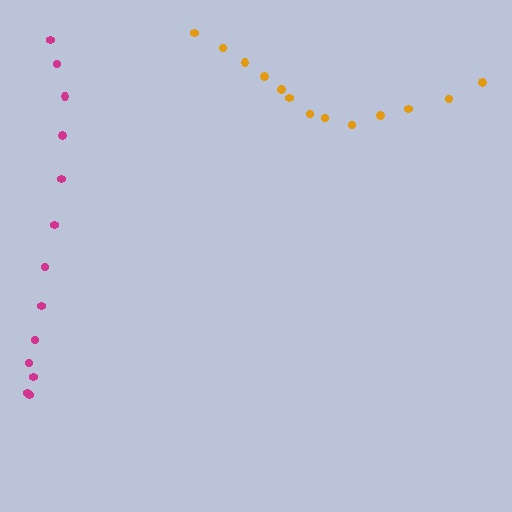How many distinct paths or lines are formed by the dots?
There are 2 distinct paths.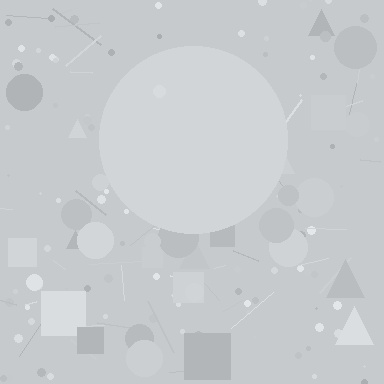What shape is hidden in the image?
A circle is hidden in the image.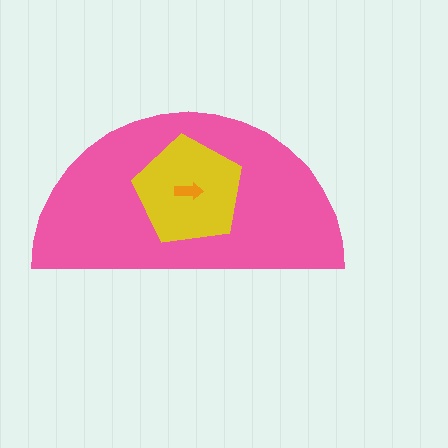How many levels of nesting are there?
3.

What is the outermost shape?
The pink semicircle.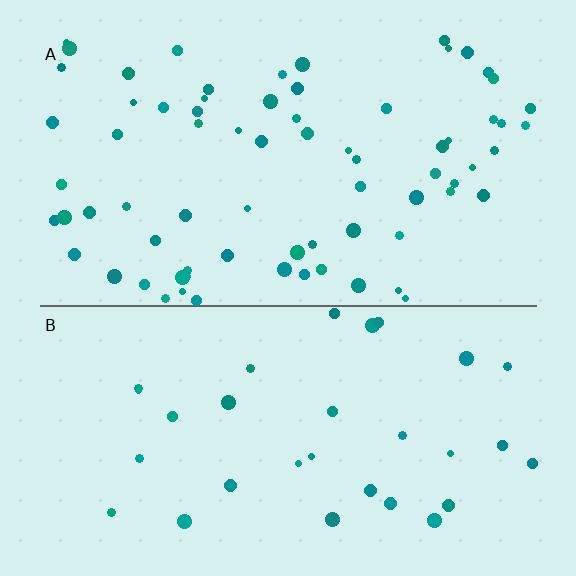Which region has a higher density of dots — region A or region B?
A (the top).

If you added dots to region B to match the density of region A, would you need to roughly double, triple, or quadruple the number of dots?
Approximately double.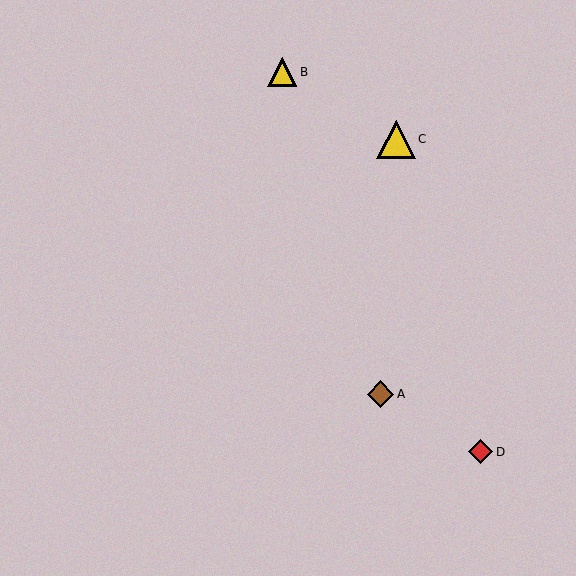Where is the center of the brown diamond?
The center of the brown diamond is at (380, 394).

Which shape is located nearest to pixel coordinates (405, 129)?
The yellow triangle (labeled C) at (396, 139) is nearest to that location.